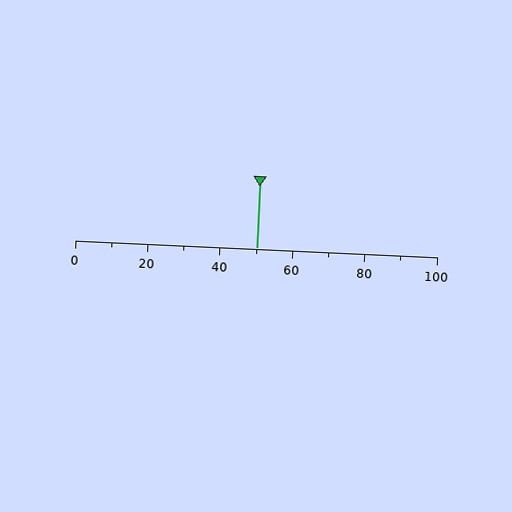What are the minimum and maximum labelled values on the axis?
The axis runs from 0 to 100.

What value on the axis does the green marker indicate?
The marker indicates approximately 50.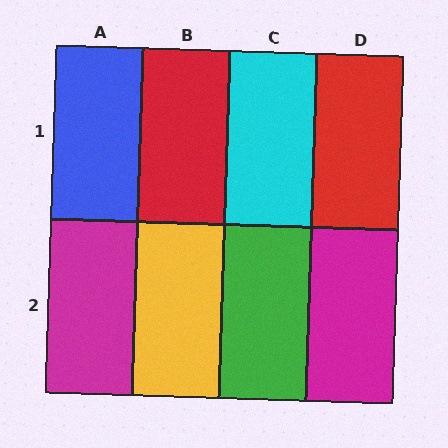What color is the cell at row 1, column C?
Cyan.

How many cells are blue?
1 cell is blue.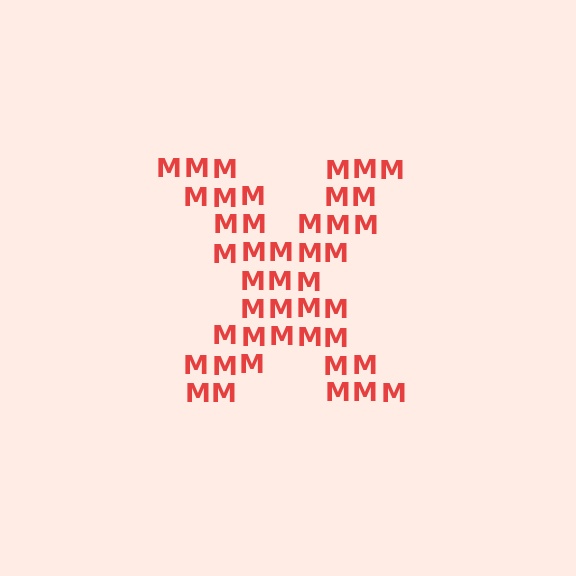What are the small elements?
The small elements are letter M's.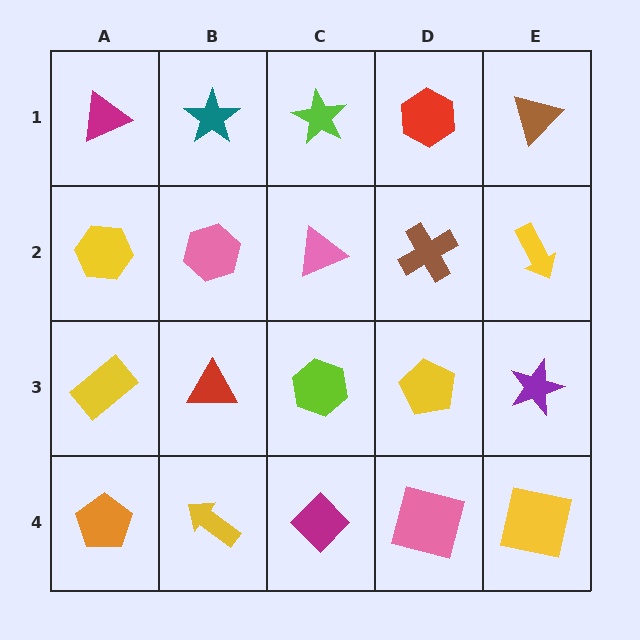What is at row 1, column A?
A magenta triangle.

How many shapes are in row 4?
5 shapes.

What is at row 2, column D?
A brown cross.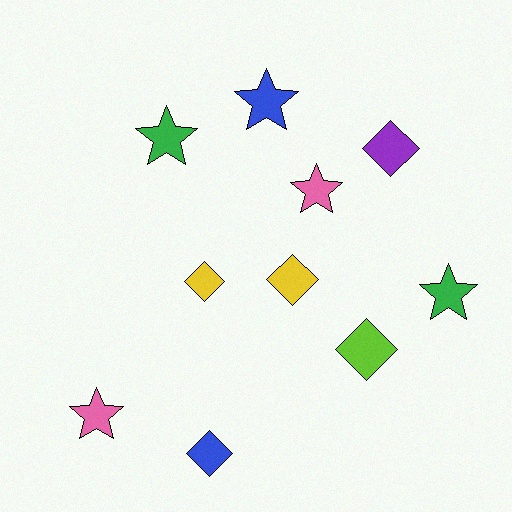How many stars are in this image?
There are 5 stars.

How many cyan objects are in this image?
There are no cyan objects.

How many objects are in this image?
There are 10 objects.